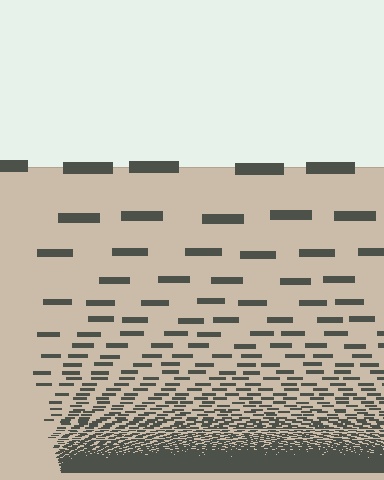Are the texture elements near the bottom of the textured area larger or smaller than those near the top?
Smaller. The gradient is inverted — elements near the bottom are smaller and denser.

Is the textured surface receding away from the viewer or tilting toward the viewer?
The surface appears to tilt toward the viewer. Texture elements get larger and sparser toward the top.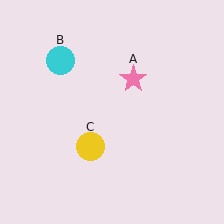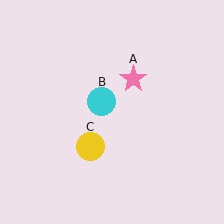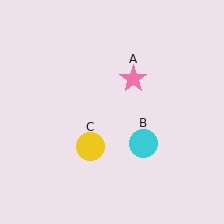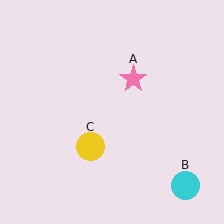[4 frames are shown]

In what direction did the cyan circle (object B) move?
The cyan circle (object B) moved down and to the right.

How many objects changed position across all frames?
1 object changed position: cyan circle (object B).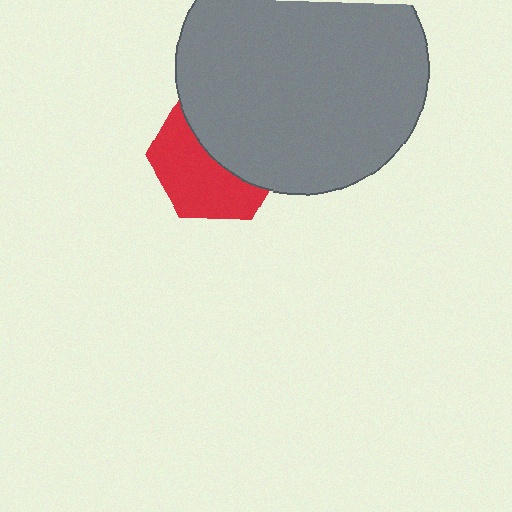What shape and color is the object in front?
The object in front is a gray circle.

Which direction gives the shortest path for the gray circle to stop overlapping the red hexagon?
Moving up gives the shortest separation.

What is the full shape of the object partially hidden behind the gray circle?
The partially hidden object is a red hexagon.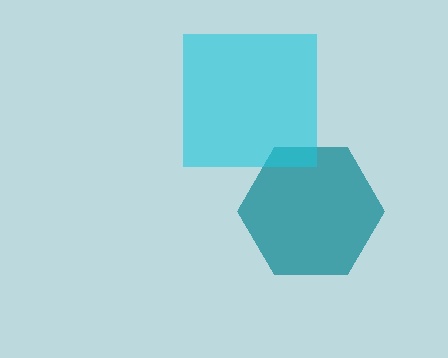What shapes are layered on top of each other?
The layered shapes are: a teal hexagon, a cyan square.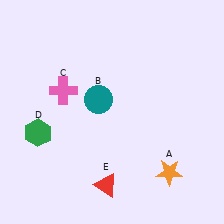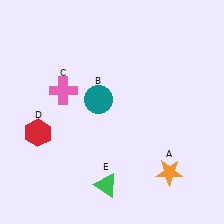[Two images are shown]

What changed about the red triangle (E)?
In Image 1, E is red. In Image 2, it changed to green.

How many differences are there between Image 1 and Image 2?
There are 2 differences between the two images.